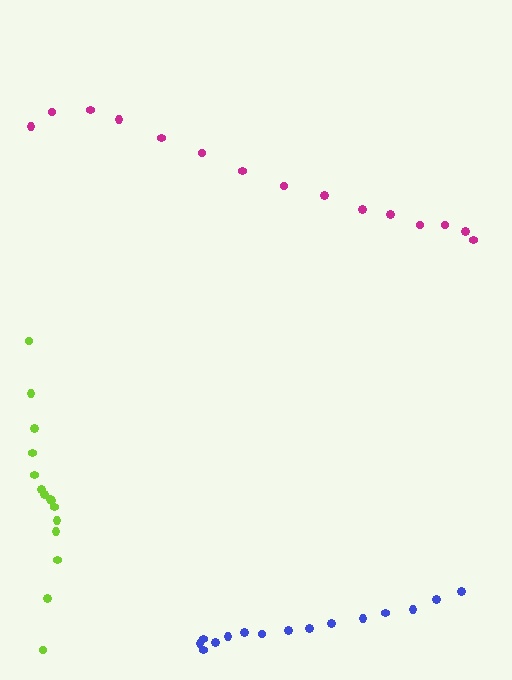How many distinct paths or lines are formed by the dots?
There are 3 distinct paths.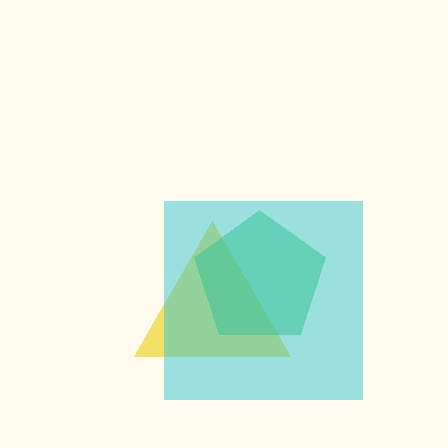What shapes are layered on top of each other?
The layered shapes are: a yellow triangle, a green pentagon, a cyan square.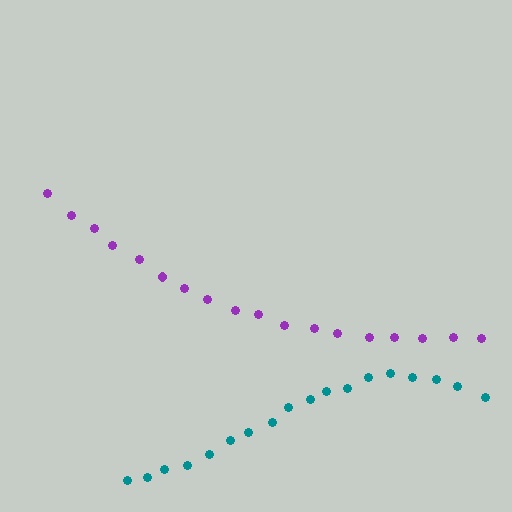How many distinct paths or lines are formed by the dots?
There are 2 distinct paths.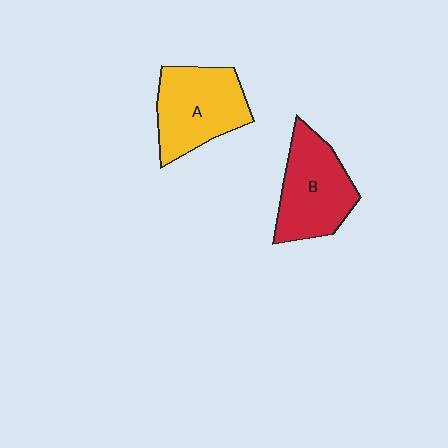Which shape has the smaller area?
Shape B (red).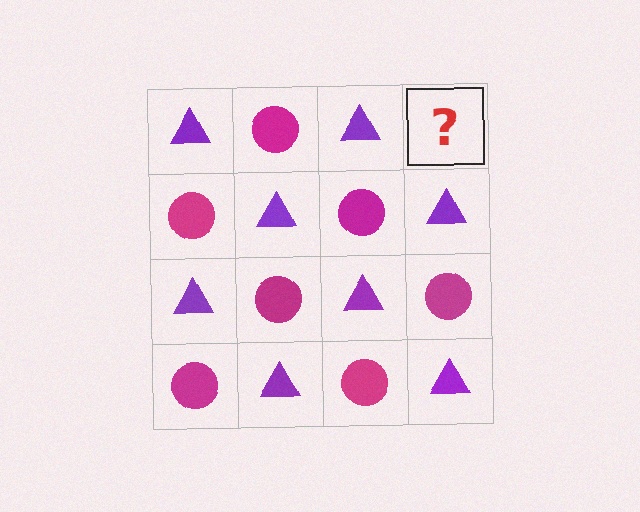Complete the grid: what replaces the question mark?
The question mark should be replaced with a magenta circle.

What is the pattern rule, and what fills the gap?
The rule is that it alternates purple triangle and magenta circle in a checkerboard pattern. The gap should be filled with a magenta circle.